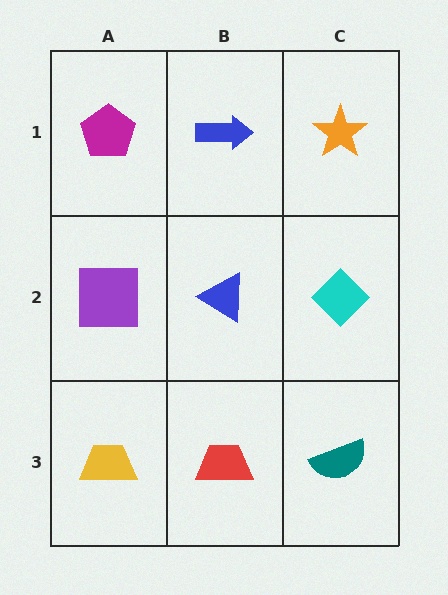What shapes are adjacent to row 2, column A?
A magenta pentagon (row 1, column A), a yellow trapezoid (row 3, column A), a blue triangle (row 2, column B).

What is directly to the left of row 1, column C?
A blue arrow.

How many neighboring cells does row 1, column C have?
2.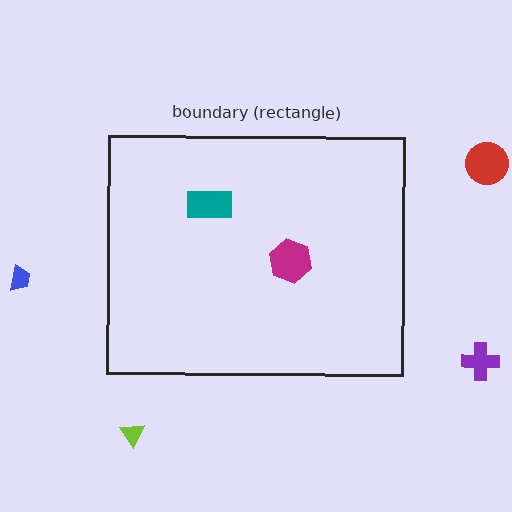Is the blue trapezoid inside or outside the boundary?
Outside.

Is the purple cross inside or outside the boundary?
Outside.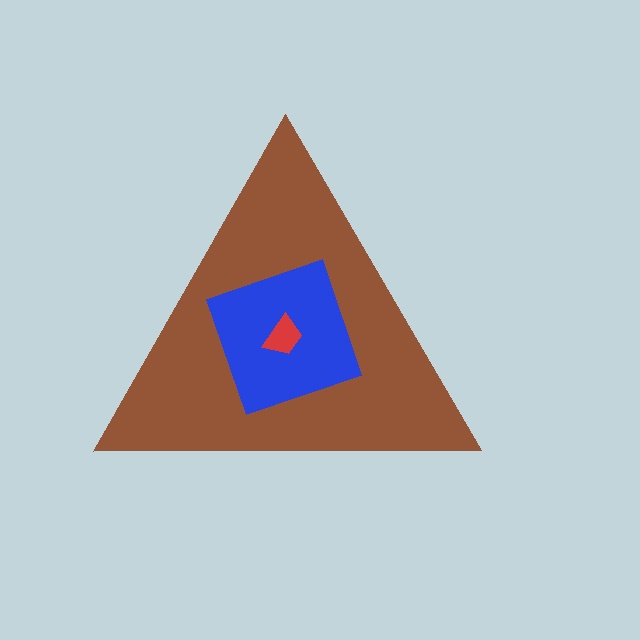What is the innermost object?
The red trapezoid.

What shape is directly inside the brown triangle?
The blue diamond.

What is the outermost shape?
The brown triangle.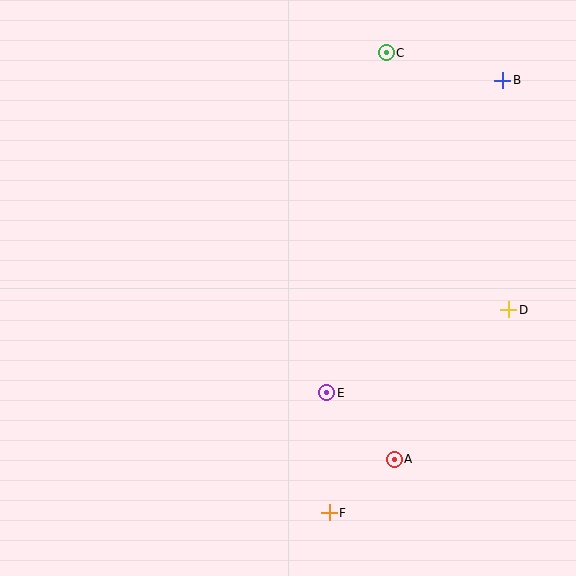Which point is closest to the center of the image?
Point E at (327, 393) is closest to the center.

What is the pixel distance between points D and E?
The distance between D and E is 200 pixels.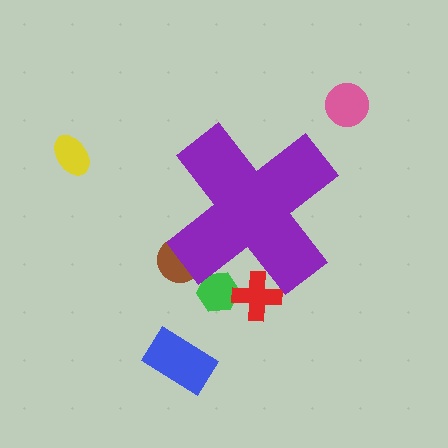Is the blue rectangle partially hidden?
No, the blue rectangle is fully visible.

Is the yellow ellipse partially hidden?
No, the yellow ellipse is fully visible.